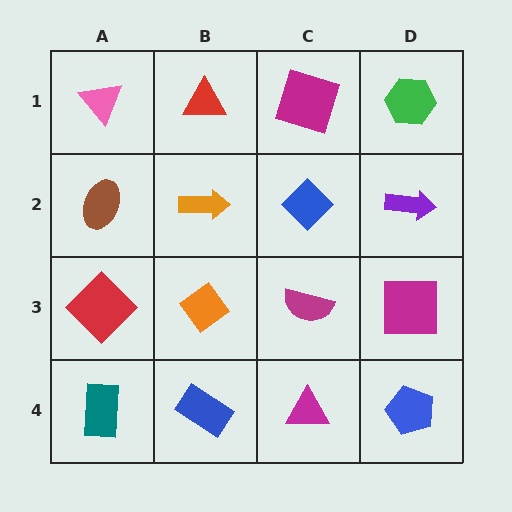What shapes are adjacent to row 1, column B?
An orange arrow (row 2, column B), a pink triangle (row 1, column A), a magenta square (row 1, column C).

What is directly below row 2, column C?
A magenta semicircle.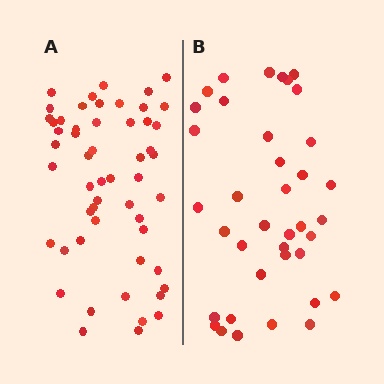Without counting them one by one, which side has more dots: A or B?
Region A (the left region) has more dots.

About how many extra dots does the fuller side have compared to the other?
Region A has approximately 15 more dots than region B.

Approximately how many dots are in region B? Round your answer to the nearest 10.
About 40 dots. (The exact count is 38, which rounds to 40.)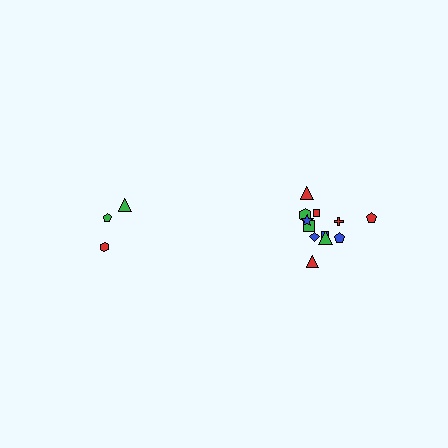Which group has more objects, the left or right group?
The right group.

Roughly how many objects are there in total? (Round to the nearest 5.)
Roughly 15 objects in total.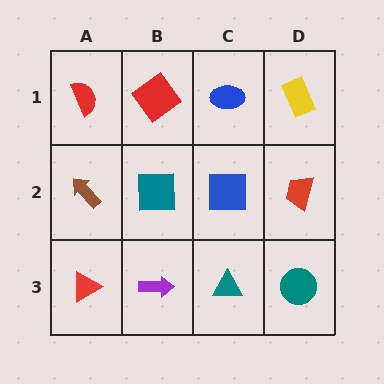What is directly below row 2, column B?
A purple arrow.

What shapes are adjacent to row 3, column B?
A teal square (row 2, column B), a red triangle (row 3, column A), a teal triangle (row 3, column C).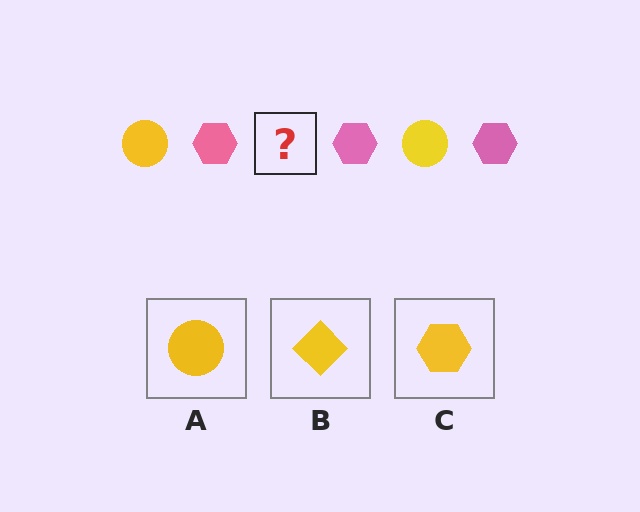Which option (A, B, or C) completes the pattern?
A.